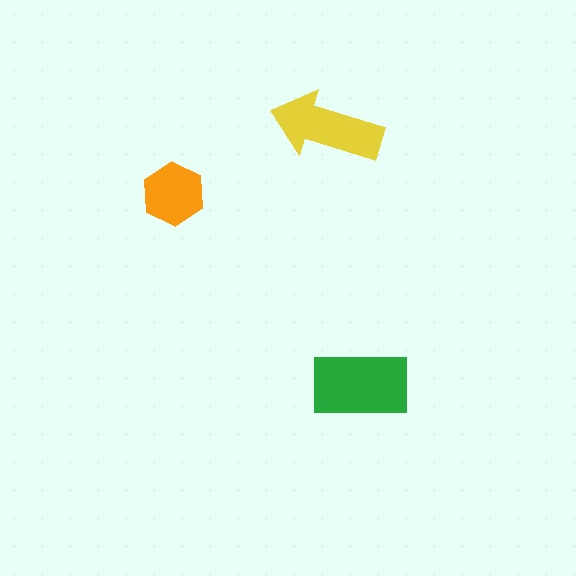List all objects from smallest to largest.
The orange hexagon, the yellow arrow, the green rectangle.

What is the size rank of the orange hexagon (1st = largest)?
3rd.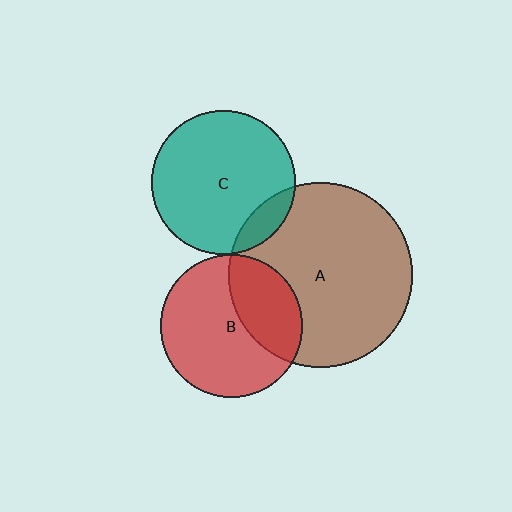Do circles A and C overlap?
Yes.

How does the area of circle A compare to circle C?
Approximately 1.6 times.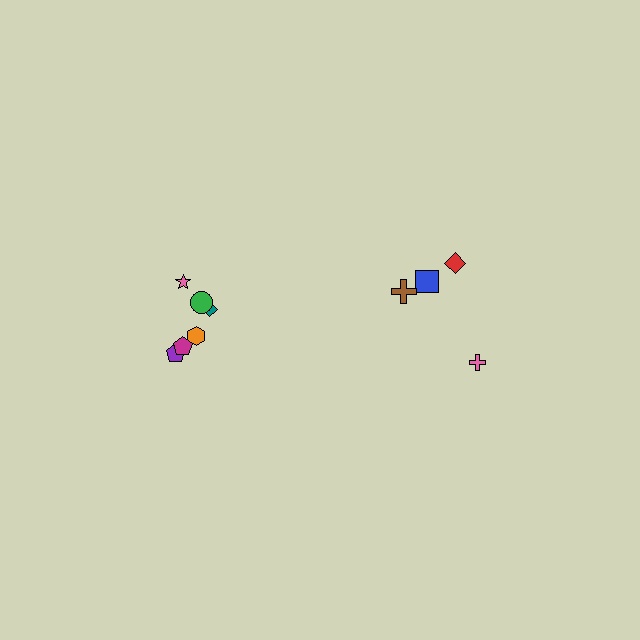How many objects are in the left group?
There are 6 objects.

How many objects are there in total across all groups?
There are 10 objects.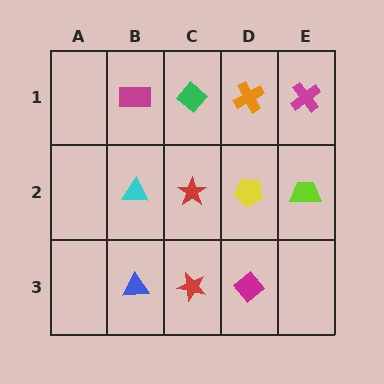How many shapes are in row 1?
4 shapes.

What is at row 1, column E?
A magenta cross.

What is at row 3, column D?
A magenta diamond.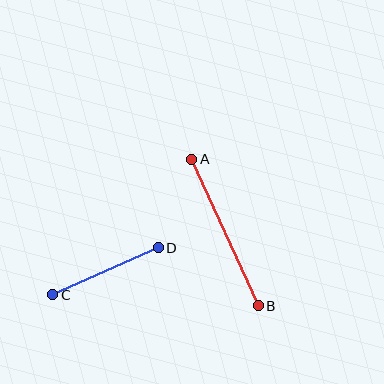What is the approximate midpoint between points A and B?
The midpoint is at approximately (225, 233) pixels.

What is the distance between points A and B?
The distance is approximately 161 pixels.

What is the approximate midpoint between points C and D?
The midpoint is at approximately (106, 271) pixels.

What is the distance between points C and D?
The distance is approximately 116 pixels.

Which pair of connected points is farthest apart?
Points A and B are farthest apart.